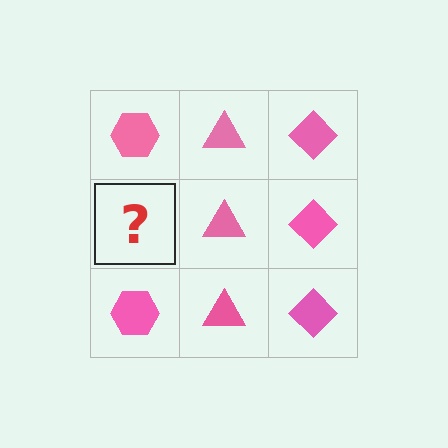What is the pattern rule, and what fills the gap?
The rule is that each column has a consistent shape. The gap should be filled with a pink hexagon.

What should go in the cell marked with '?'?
The missing cell should contain a pink hexagon.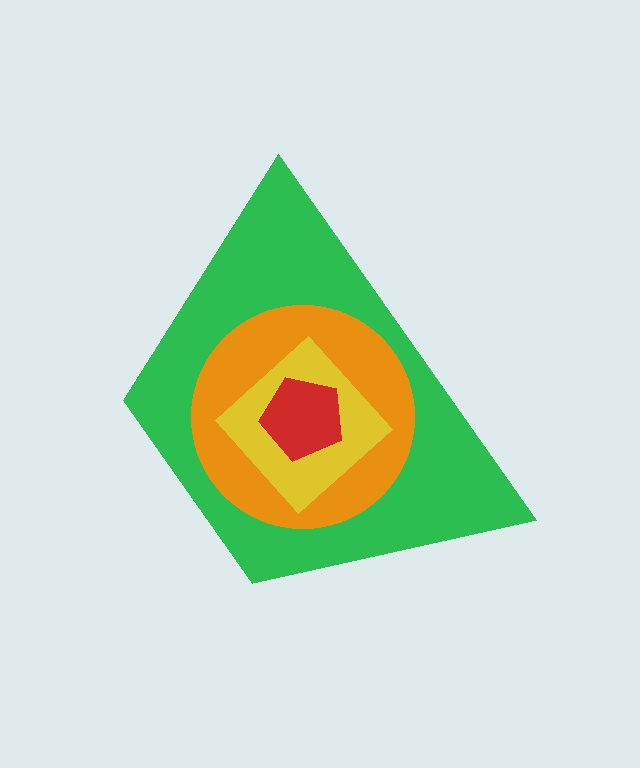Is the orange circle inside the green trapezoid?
Yes.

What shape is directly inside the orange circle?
The yellow diamond.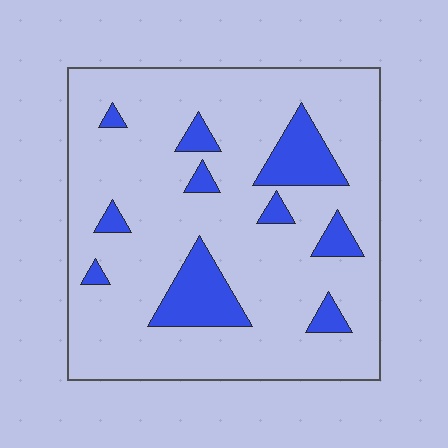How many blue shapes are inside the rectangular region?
10.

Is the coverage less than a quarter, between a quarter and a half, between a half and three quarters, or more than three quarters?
Less than a quarter.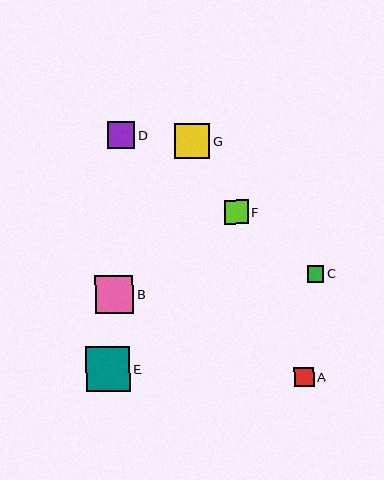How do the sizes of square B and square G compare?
Square B and square G are approximately the same size.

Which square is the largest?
Square E is the largest with a size of approximately 44 pixels.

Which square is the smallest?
Square C is the smallest with a size of approximately 17 pixels.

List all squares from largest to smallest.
From largest to smallest: E, B, G, D, F, A, C.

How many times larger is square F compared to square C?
Square F is approximately 1.4 times the size of square C.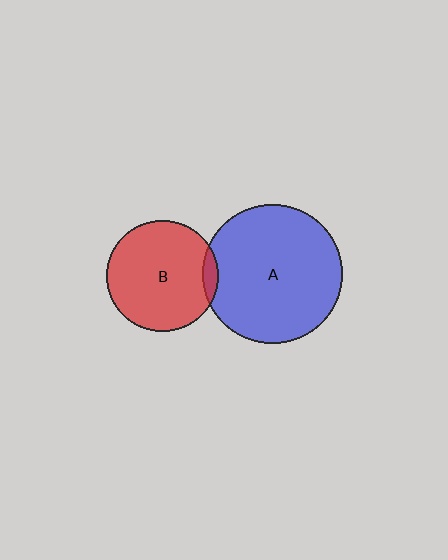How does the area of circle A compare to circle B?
Approximately 1.6 times.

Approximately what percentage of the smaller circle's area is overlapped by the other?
Approximately 5%.